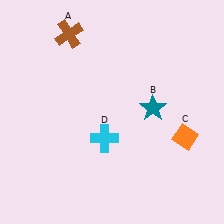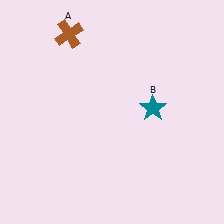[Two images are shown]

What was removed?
The cyan cross (D), the orange diamond (C) were removed in Image 2.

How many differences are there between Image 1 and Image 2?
There are 2 differences between the two images.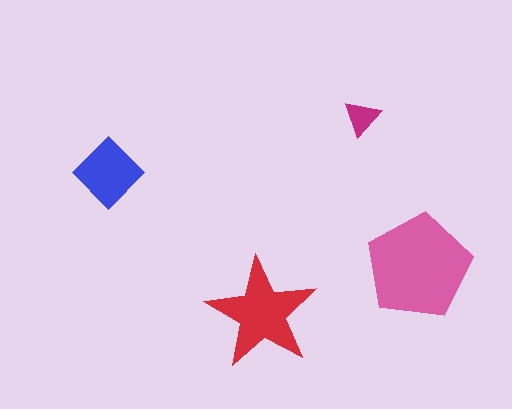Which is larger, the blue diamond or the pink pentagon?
The pink pentagon.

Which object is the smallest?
The magenta triangle.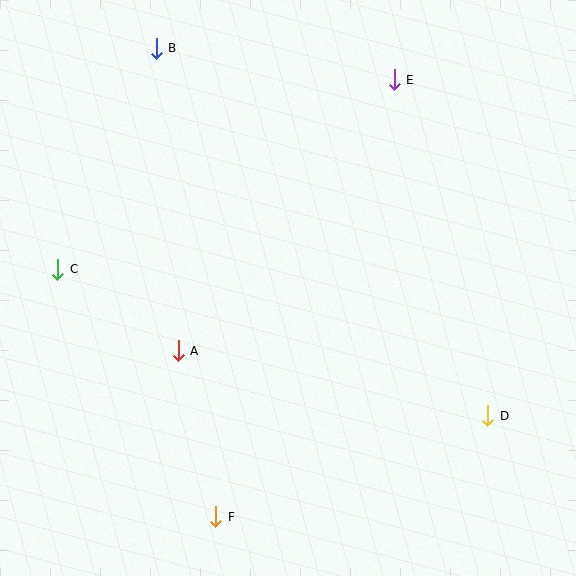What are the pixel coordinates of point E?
Point E is at (394, 80).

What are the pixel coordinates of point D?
Point D is at (488, 416).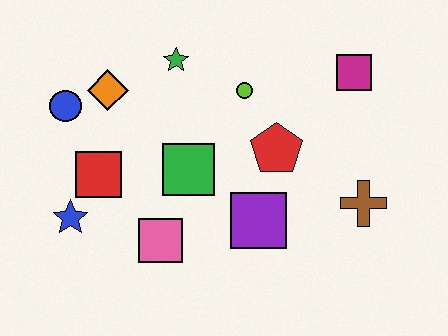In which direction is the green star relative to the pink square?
The green star is above the pink square.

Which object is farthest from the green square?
The magenta square is farthest from the green square.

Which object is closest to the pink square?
The green square is closest to the pink square.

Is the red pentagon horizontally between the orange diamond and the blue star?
No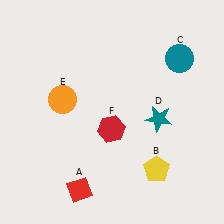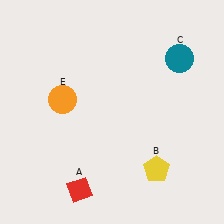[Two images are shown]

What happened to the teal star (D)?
The teal star (D) was removed in Image 2. It was in the bottom-right area of Image 1.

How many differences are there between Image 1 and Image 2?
There are 2 differences between the two images.